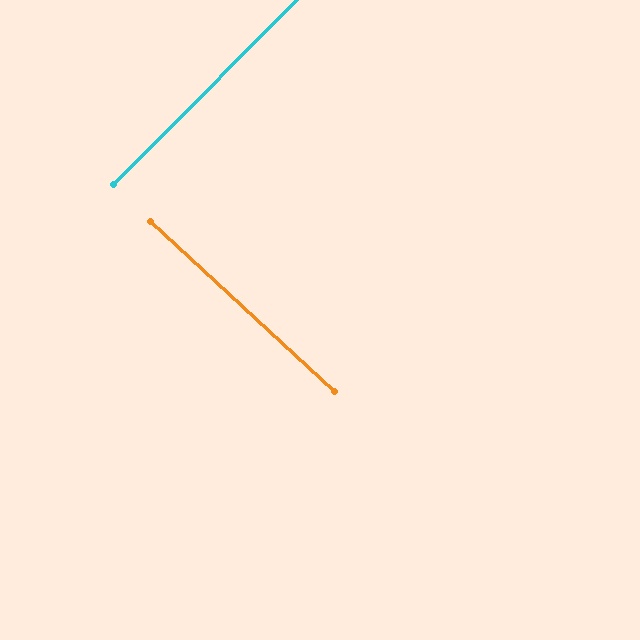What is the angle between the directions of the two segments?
Approximately 88 degrees.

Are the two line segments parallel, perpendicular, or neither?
Perpendicular — they meet at approximately 88°.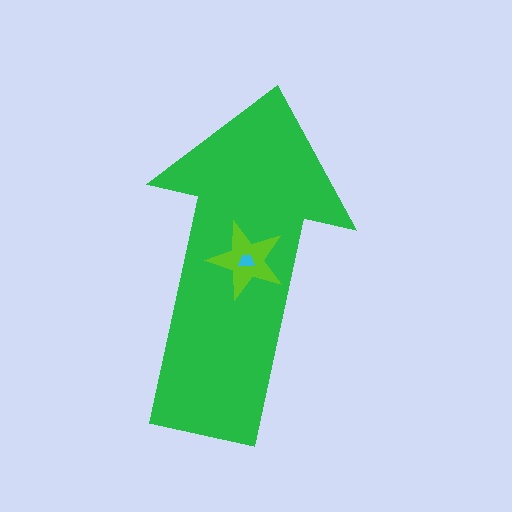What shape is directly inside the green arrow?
The lime star.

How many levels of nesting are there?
3.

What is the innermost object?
The cyan trapezoid.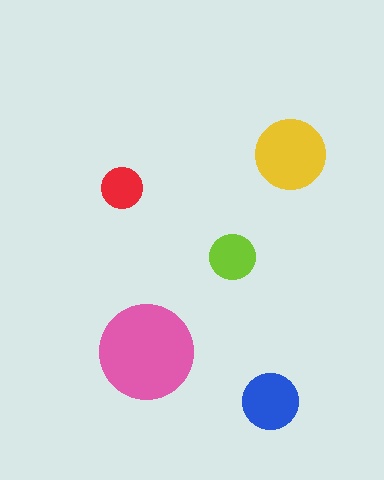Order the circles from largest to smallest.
the pink one, the yellow one, the blue one, the lime one, the red one.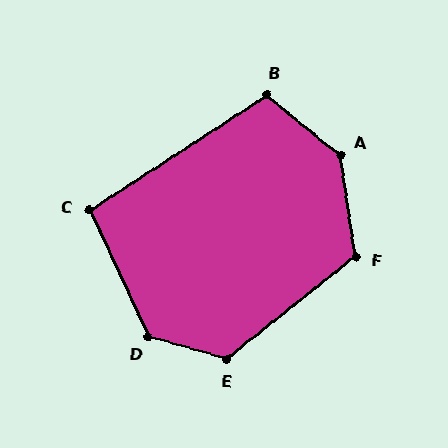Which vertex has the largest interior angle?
A, at approximately 137 degrees.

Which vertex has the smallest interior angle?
C, at approximately 98 degrees.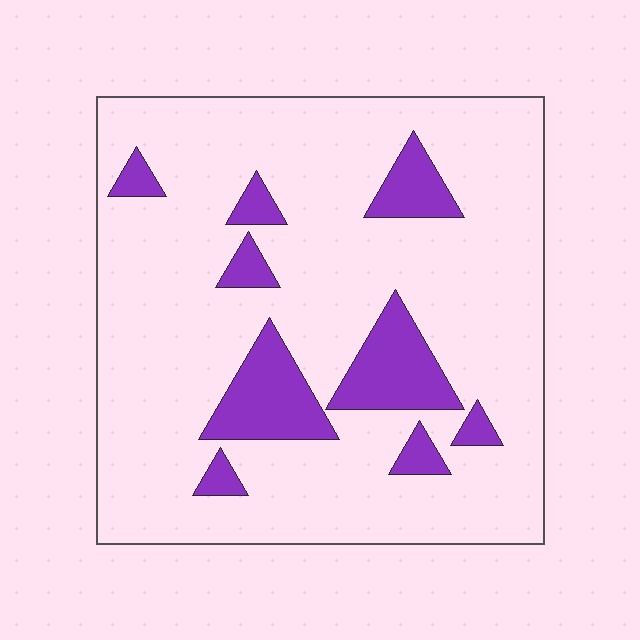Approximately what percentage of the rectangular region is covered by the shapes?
Approximately 15%.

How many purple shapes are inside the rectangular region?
9.